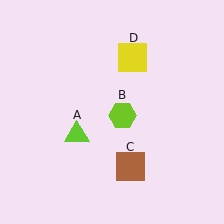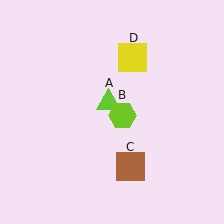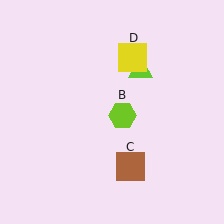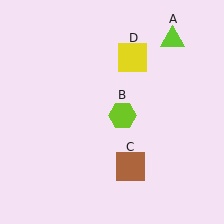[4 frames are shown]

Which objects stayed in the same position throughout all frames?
Lime hexagon (object B) and brown square (object C) and yellow square (object D) remained stationary.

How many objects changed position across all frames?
1 object changed position: lime triangle (object A).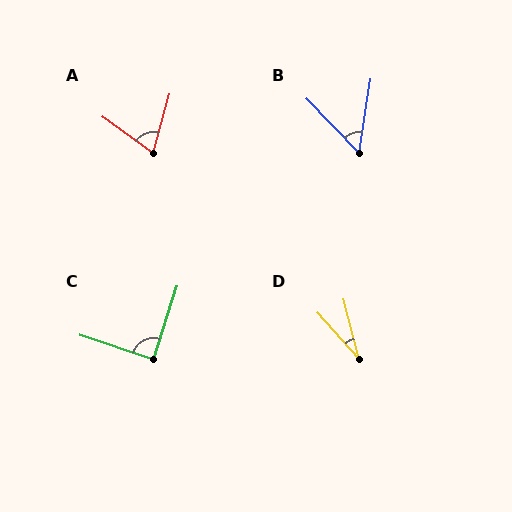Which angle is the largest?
C, at approximately 89 degrees.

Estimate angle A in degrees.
Approximately 70 degrees.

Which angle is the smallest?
D, at approximately 27 degrees.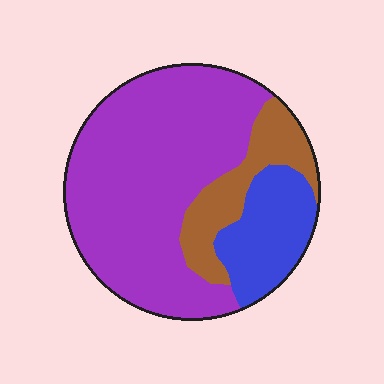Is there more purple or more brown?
Purple.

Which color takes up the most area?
Purple, at roughly 65%.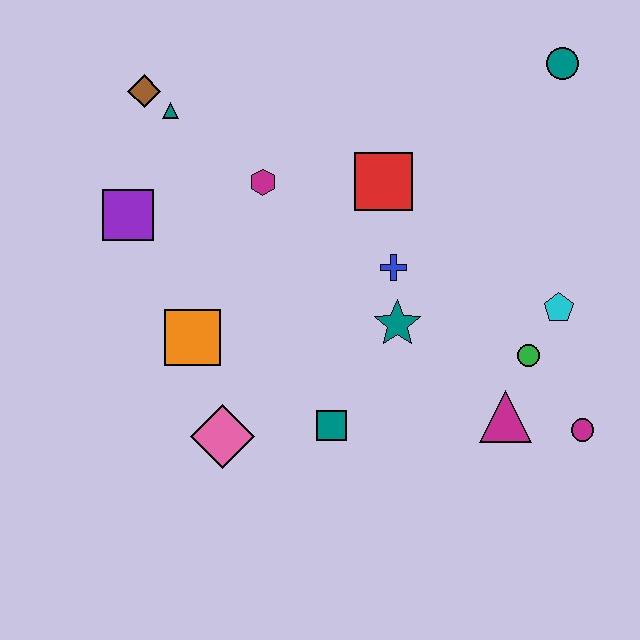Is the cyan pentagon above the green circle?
Yes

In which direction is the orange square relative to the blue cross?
The orange square is to the left of the blue cross.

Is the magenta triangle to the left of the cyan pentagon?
Yes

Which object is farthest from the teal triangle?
The magenta circle is farthest from the teal triangle.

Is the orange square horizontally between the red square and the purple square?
Yes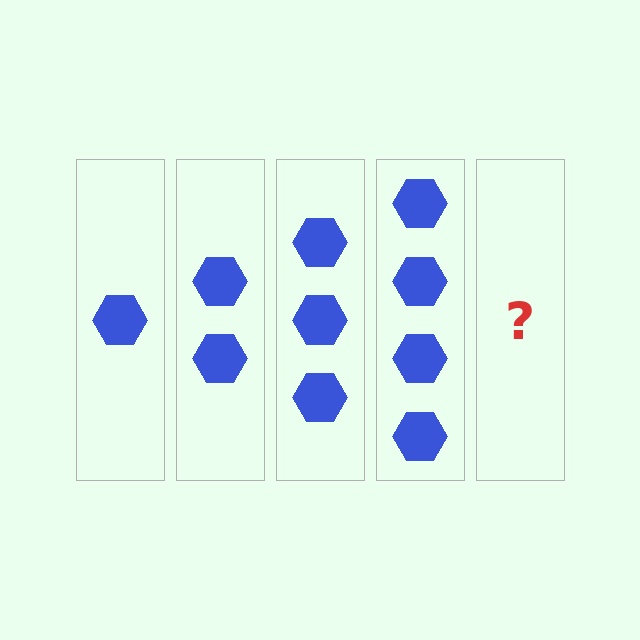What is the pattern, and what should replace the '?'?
The pattern is that each step adds one more hexagon. The '?' should be 5 hexagons.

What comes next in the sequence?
The next element should be 5 hexagons.